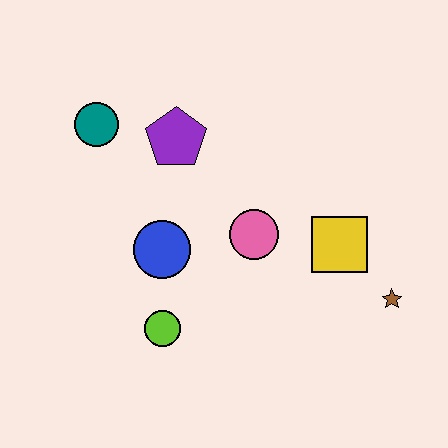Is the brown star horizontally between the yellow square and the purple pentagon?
No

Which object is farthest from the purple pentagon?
The brown star is farthest from the purple pentagon.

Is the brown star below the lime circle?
No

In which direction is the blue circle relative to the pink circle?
The blue circle is to the left of the pink circle.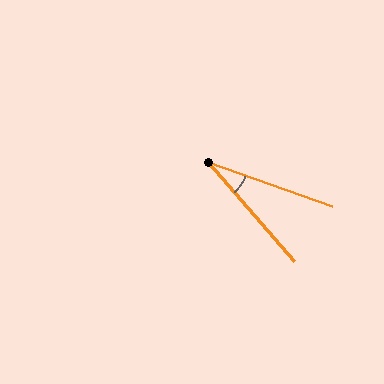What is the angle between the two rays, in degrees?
Approximately 30 degrees.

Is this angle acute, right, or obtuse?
It is acute.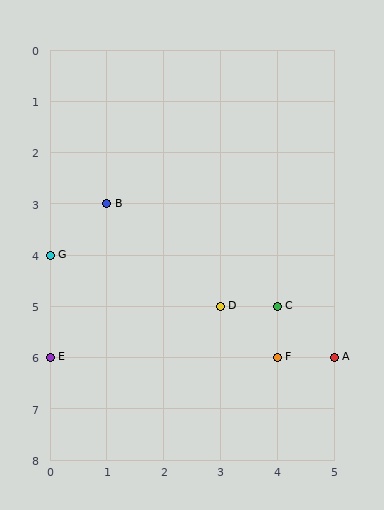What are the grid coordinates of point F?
Point F is at grid coordinates (4, 6).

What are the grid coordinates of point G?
Point G is at grid coordinates (0, 4).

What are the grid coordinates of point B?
Point B is at grid coordinates (1, 3).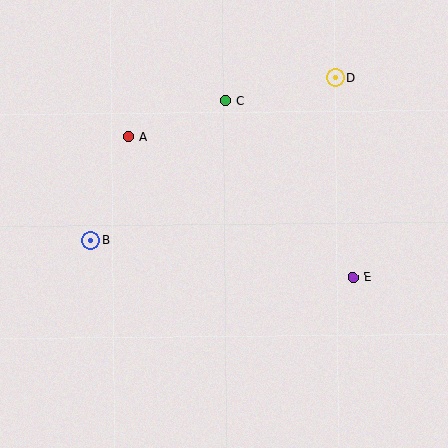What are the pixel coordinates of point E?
Point E is at (353, 277).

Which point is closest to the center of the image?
Point C at (225, 101) is closest to the center.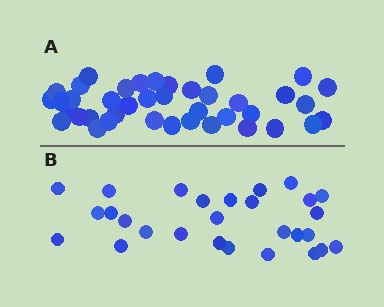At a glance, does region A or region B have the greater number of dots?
Region A (the top region) has more dots.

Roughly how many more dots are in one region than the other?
Region A has roughly 12 or so more dots than region B.